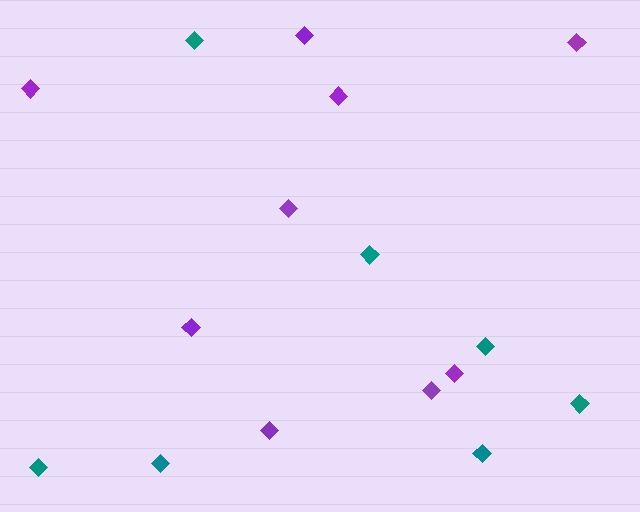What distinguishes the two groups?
There are 2 groups: one group of teal diamonds (7) and one group of purple diamonds (9).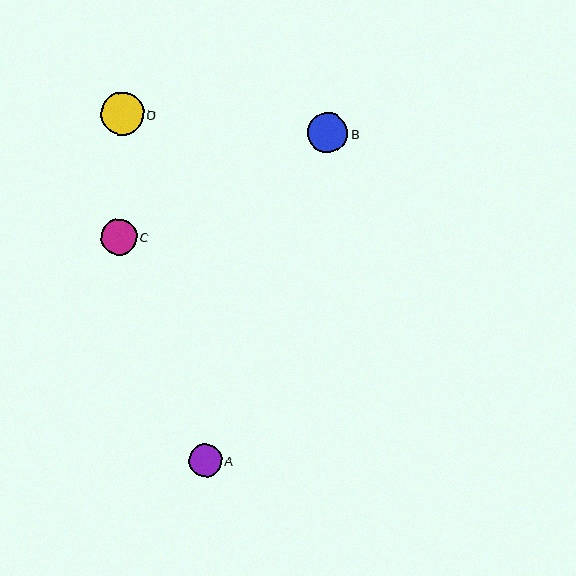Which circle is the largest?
Circle D is the largest with a size of approximately 43 pixels.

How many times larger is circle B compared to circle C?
Circle B is approximately 1.1 times the size of circle C.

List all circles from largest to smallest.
From largest to smallest: D, B, C, A.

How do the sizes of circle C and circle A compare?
Circle C and circle A are approximately the same size.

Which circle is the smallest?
Circle A is the smallest with a size of approximately 33 pixels.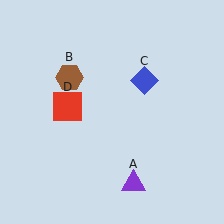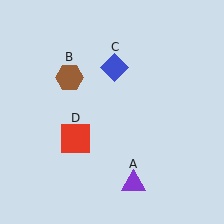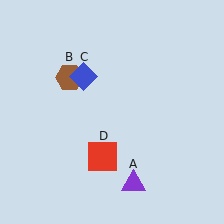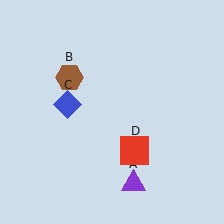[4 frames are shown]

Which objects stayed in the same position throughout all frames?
Purple triangle (object A) and brown hexagon (object B) remained stationary.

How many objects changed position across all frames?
2 objects changed position: blue diamond (object C), red square (object D).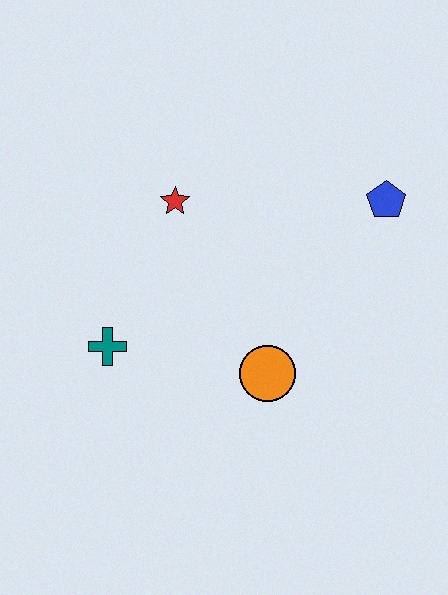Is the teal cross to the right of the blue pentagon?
No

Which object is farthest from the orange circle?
The blue pentagon is farthest from the orange circle.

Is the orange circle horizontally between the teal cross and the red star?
No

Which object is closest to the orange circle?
The teal cross is closest to the orange circle.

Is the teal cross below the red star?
Yes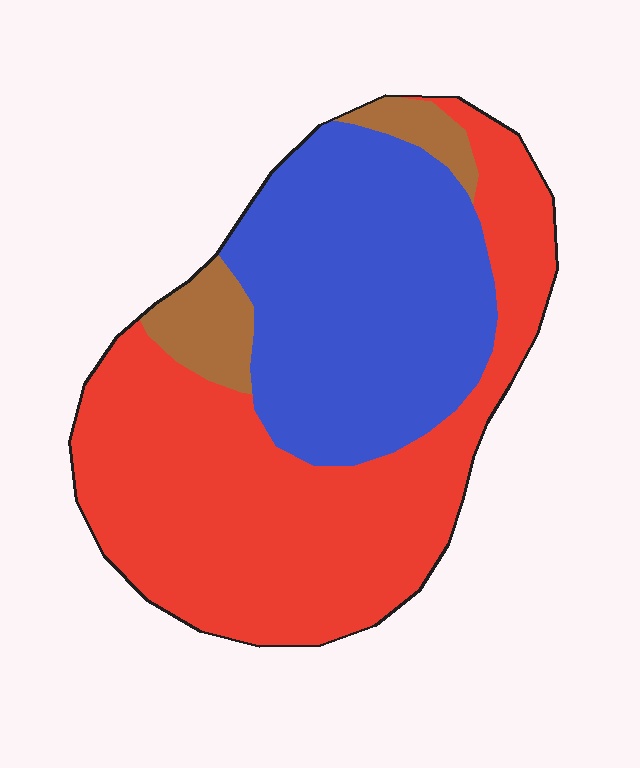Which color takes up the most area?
Red, at roughly 55%.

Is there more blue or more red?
Red.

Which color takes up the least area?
Brown, at roughly 10%.